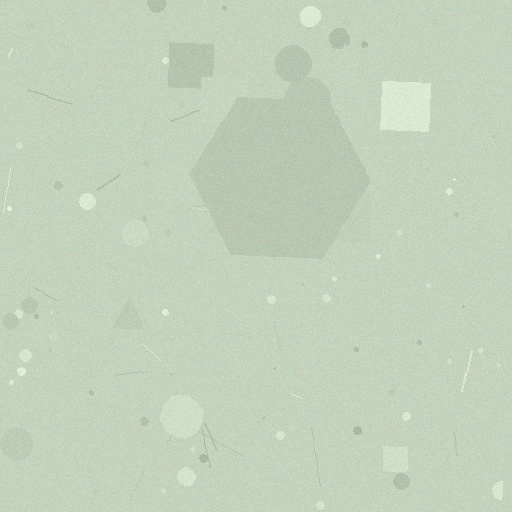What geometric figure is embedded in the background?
A hexagon is embedded in the background.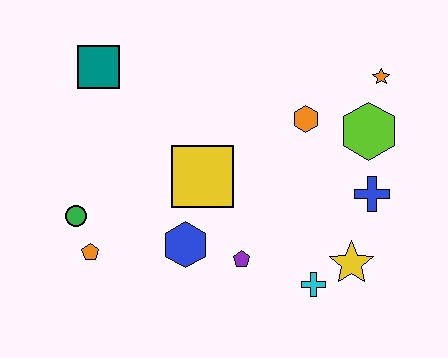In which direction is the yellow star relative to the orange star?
The yellow star is below the orange star.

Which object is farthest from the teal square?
The yellow star is farthest from the teal square.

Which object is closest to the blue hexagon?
The purple pentagon is closest to the blue hexagon.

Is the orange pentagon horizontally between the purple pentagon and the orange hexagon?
No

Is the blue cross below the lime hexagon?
Yes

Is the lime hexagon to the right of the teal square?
Yes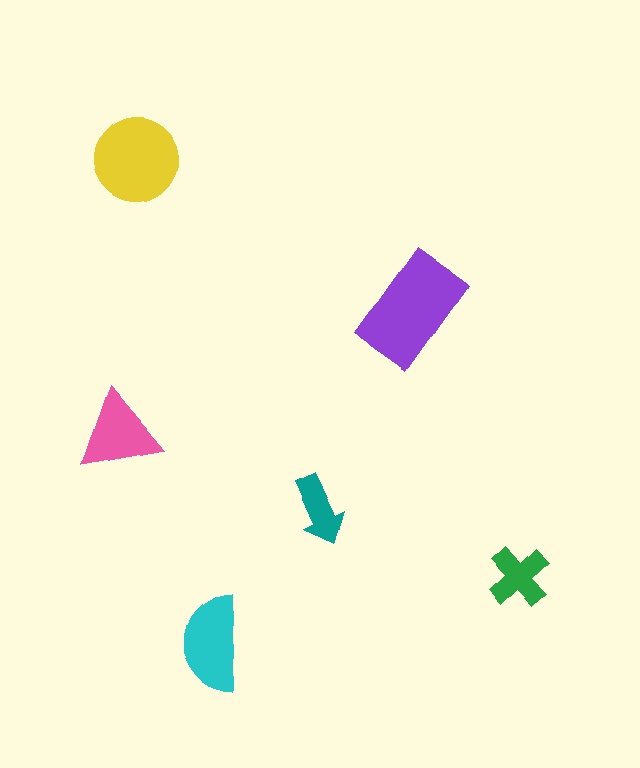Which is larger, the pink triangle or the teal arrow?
The pink triangle.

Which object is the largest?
The purple rectangle.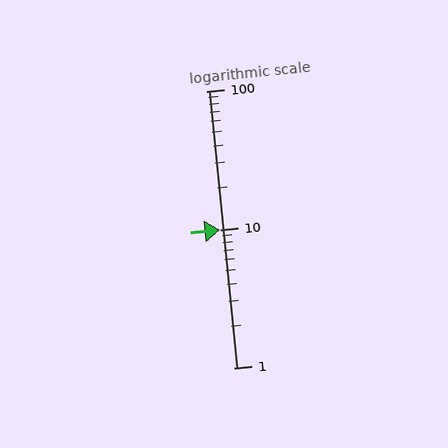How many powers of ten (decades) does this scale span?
The scale spans 2 decades, from 1 to 100.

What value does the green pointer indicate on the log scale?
The pointer indicates approximately 10.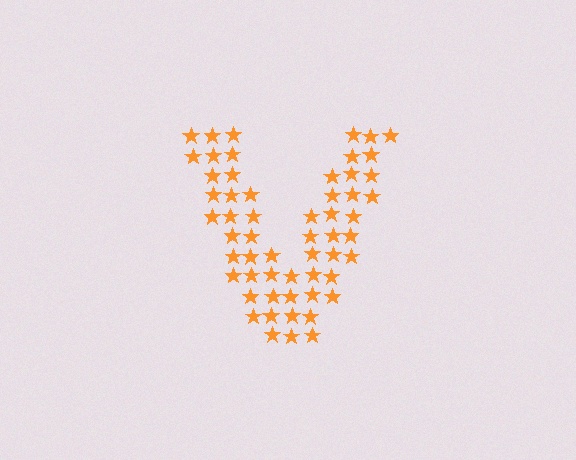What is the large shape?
The large shape is the letter V.